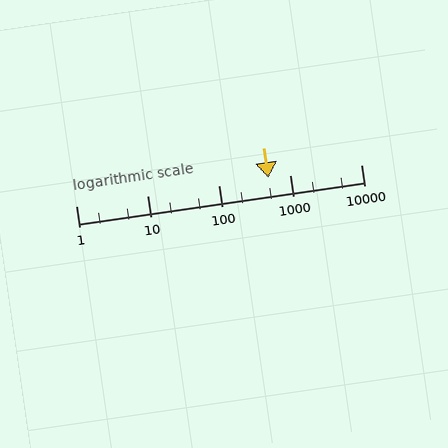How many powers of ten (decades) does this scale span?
The scale spans 4 decades, from 1 to 10000.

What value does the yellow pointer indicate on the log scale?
The pointer indicates approximately 510.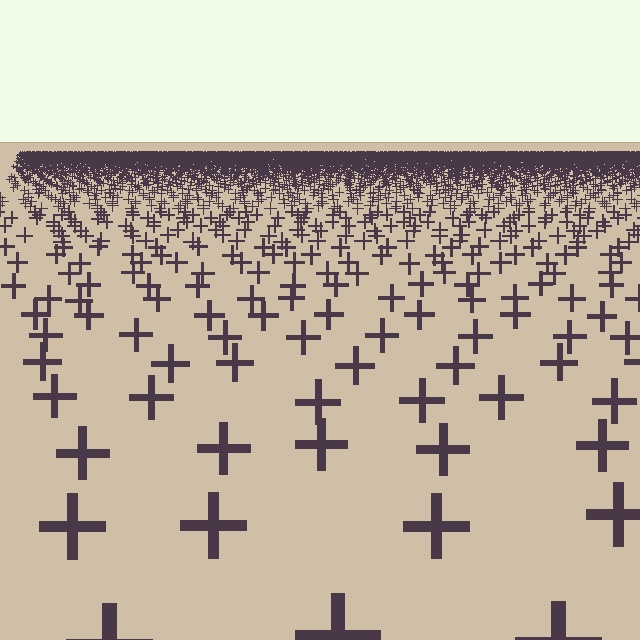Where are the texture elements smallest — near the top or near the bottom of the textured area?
Near the top.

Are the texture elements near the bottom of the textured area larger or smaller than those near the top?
Larger. Near the bottom, elements are closer to the viewer and appear at a bigger on-screen size.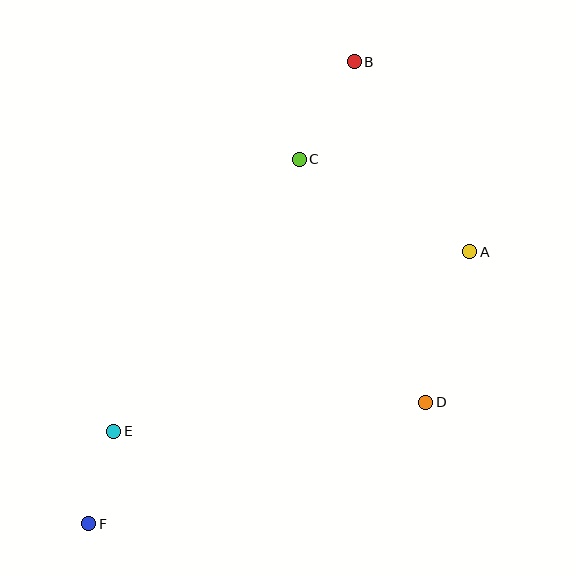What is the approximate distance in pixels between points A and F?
The distance between A and F is approximately 468 pixels.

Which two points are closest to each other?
Points E and F are closest to each other.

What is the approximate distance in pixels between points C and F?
The distance between C and F is approximately 421 pixels.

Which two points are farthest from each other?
Points B and F are farthest from each other.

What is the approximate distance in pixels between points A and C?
The distance between A and C is approximately 194 pixels.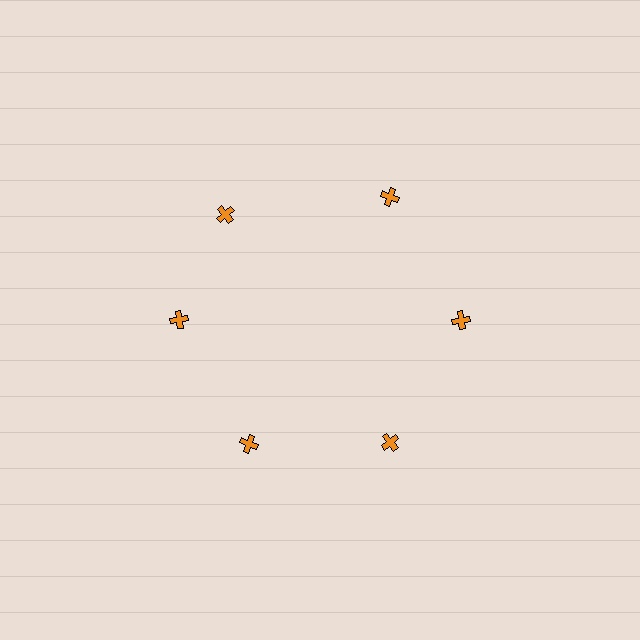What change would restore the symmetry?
The symmetry would be restored by rotating it back into even spacing with its neighbors so that all 6 crosses sit at equal angles and equal distance from the center.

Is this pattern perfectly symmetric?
No. The 6 orange crosses are arranged in a ring, but one element near the 11 o'clock position is rotated out of alignment along the ring, breaking the 6-fold rotational symmetry.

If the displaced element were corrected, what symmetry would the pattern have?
It would have 6-fold rotational symmetry — the pattern would map onto itself every 60 degrees.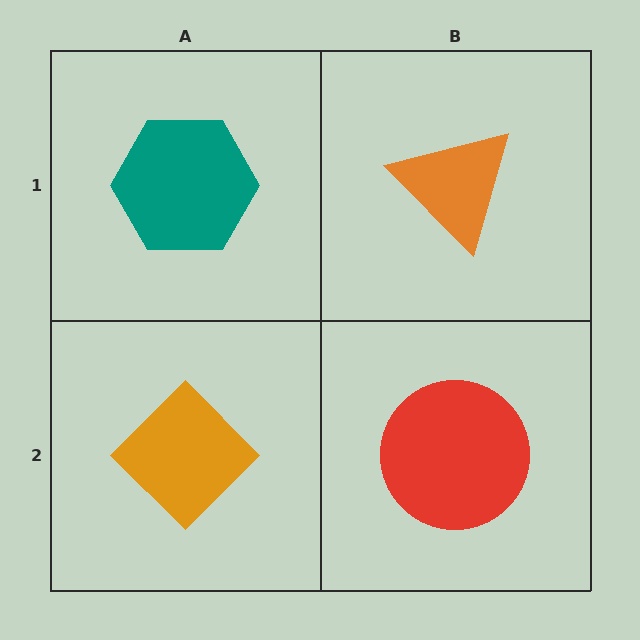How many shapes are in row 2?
2 shapes.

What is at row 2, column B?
A red circle.